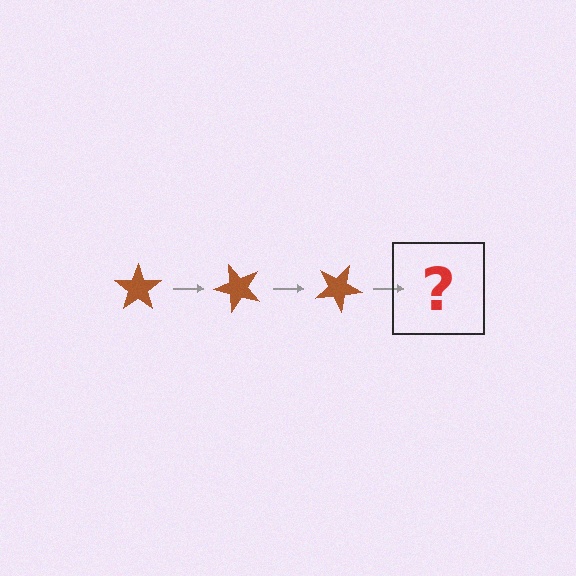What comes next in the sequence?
The next element should be a brown star rotated 150 degrees.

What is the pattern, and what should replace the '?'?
The pattern is that the star rotates 50 degrees each step. The '?' should be a brown star rotated 150 degrees.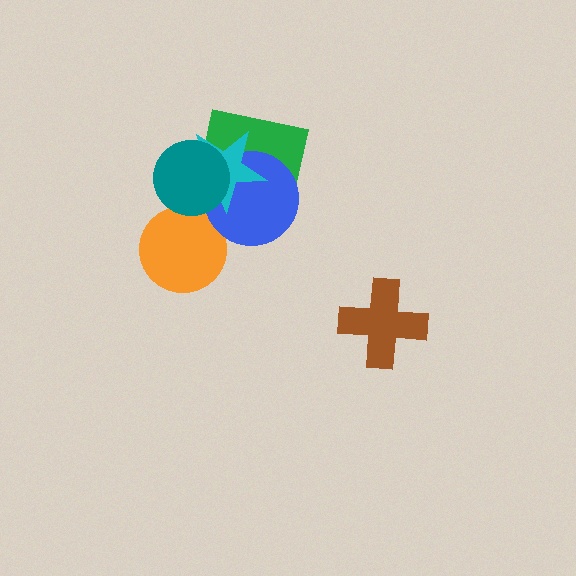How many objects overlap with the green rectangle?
3 objects overlap with the green rectangle.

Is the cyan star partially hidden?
Yes, it is partially covered by another shape.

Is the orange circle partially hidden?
Yes, it is partially covered by another shape.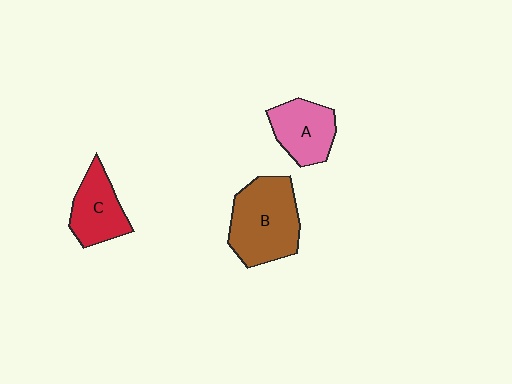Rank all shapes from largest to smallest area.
From largest to smallest: B (brown), A (pink), C (red).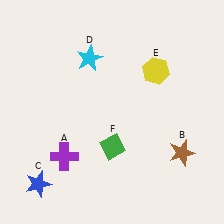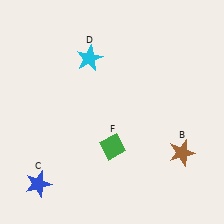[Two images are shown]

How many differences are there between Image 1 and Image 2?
There are 2 differences between the two images.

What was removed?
The purple cross (A), the yellow hexagon (E) were removed in Image 2.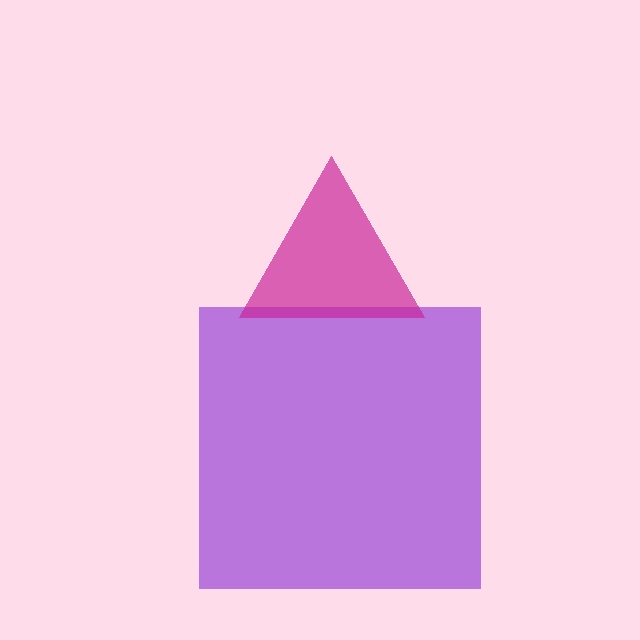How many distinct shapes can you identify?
There are 2 distinct shapes: a purple square, a magenta triangle.